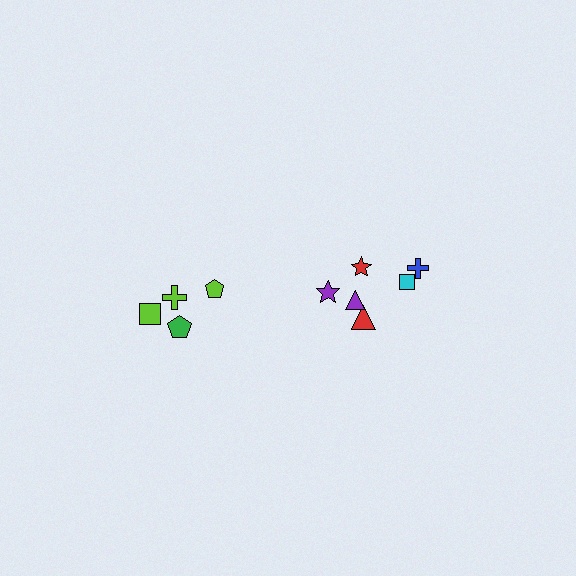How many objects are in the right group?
There are 6 objects.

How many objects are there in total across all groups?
There are 10 objects.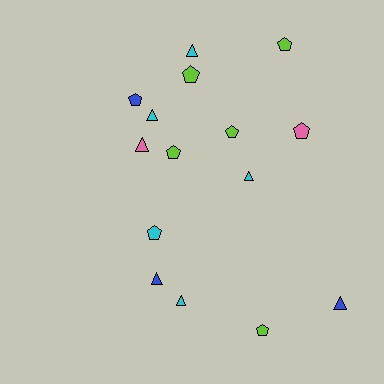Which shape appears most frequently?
Pentagon, with 8 objects.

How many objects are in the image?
There are 15 objects.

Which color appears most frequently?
Lime, with 5 objects.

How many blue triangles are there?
There are 2 blue triangles.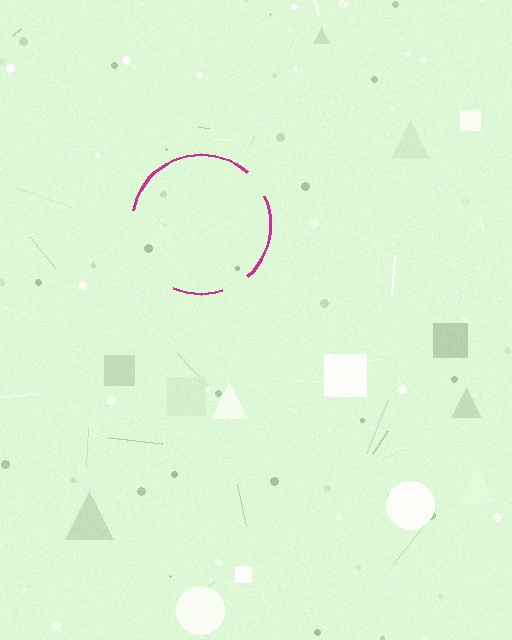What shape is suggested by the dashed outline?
The dashed outline suggests a circle.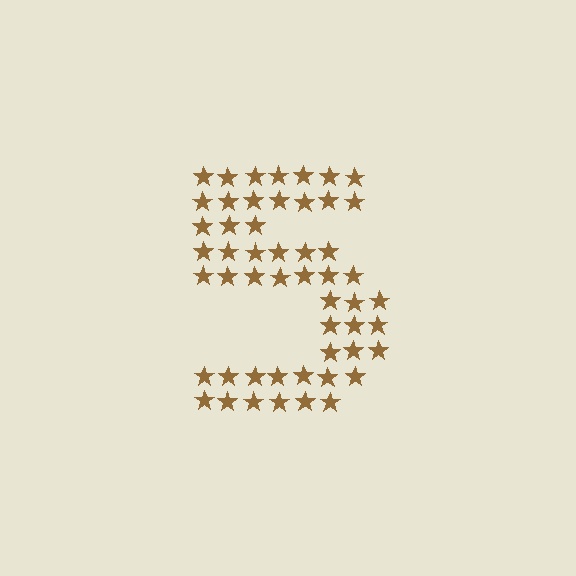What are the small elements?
The small elements are stars.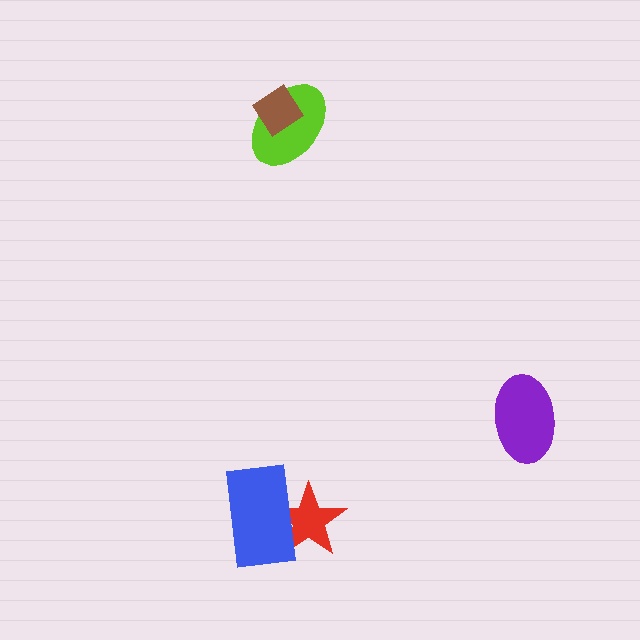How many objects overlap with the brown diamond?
1 object overlaps with the brown diamond.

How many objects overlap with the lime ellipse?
1 object overlaps with the lime ellipse.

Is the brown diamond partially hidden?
No, no other shape covers it.